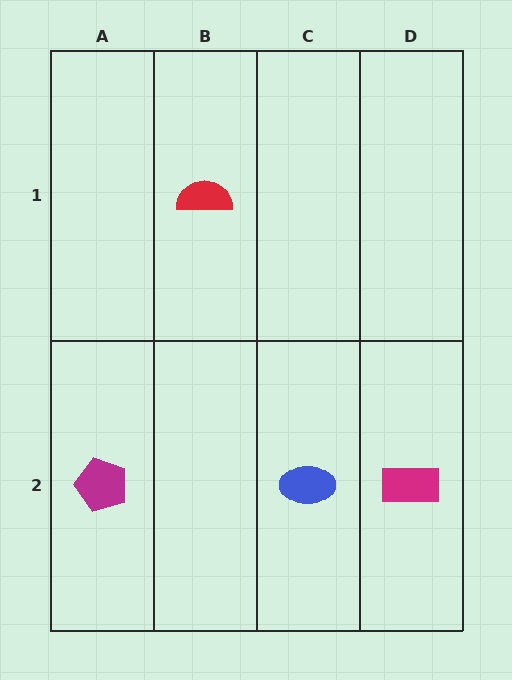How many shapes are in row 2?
3 shapes.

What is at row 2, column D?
A magenta rectangle.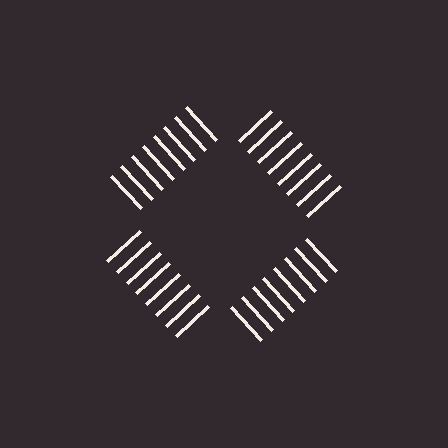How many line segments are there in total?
32 — 8 along each of the 4 edges.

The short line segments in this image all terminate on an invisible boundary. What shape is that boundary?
An illusory square — the line segments terminate on its edges but no continuous stroke is drawn.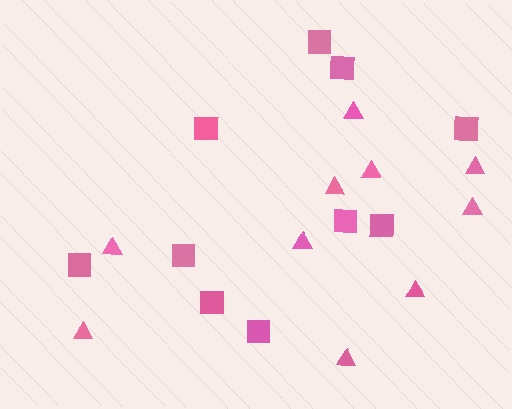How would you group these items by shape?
There are 2 groups: one group of squares (10) and one group of triangles (10).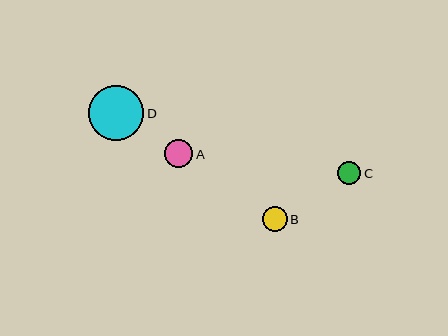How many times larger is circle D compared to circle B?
Circle D is approximately 2.2 times the size of circle B.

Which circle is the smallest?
Circle C is the smallest with a size of approximately 23 pixels.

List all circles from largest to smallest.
From largest to smallest: D, A, B, C.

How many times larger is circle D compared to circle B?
Circle D is approximately 2.2 times the size of circle B.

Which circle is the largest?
Circle D is the largest with a size of approximately 56 pixels.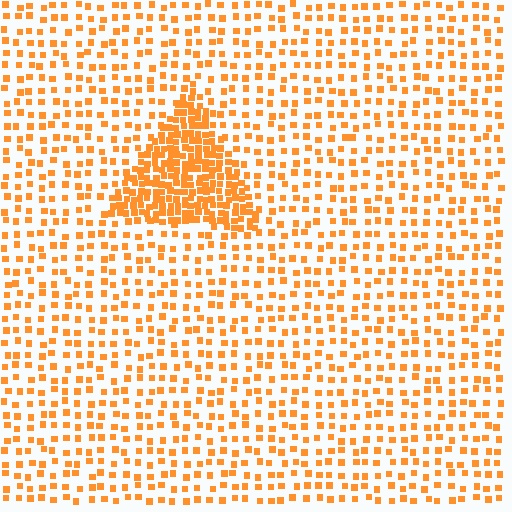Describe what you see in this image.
The image contains small orange elements arranged at two different densities. A triangle-shaped region is visible where the elements are more densely packed than the surrounding area.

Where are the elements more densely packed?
The elements are more densely packed inside the triangle boundary.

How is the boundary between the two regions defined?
The boundary is defined by a change in element density (approximately 2.8x ratio). All elements are the same color, size, and shape.